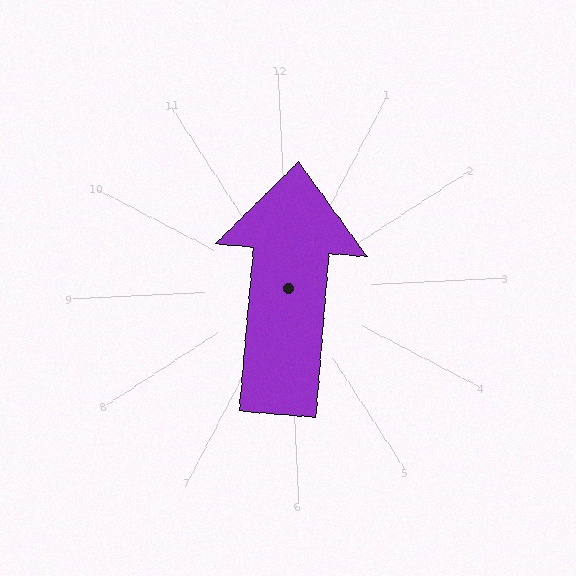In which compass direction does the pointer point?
North.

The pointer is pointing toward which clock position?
Roughly 12 o'clock.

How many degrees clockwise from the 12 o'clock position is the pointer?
Approximately 8 degrees.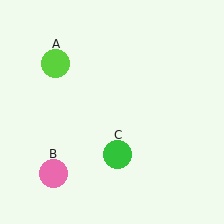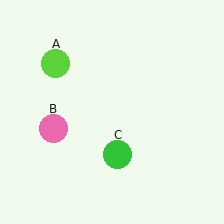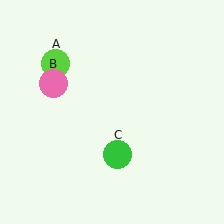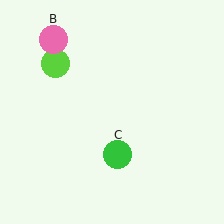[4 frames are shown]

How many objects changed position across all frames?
1 object changed position: pink circle (object B).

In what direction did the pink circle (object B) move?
The pink circle (object B) moved up.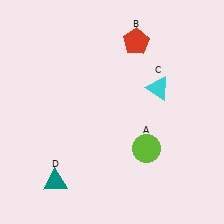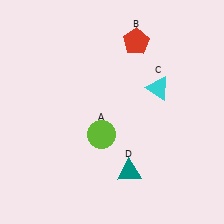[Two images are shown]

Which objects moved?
The objects that moved are: the lime circle (A), the teal triangle (D).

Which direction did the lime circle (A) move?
The lime circle (A) moved left.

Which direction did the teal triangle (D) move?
The teal triangle (D) moved right.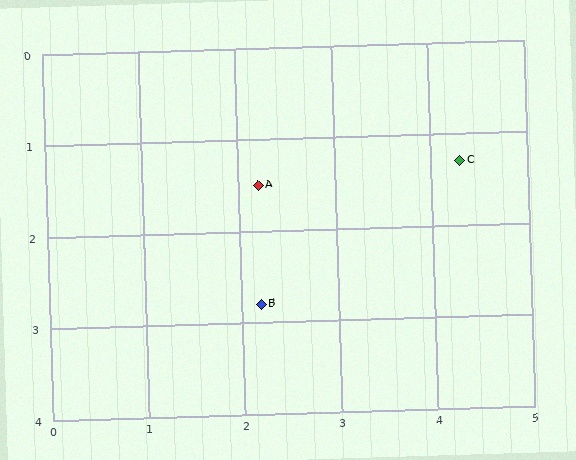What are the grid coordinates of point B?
Point B is at approximately (2.2, 2.8).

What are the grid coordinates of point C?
Point C is at approximately (4.3, 1.3).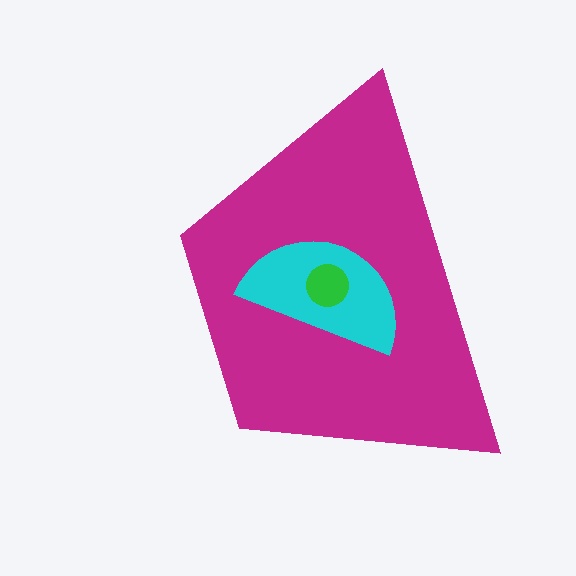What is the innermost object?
The green circle.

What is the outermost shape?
The magenta trapezoid.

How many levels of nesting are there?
3.